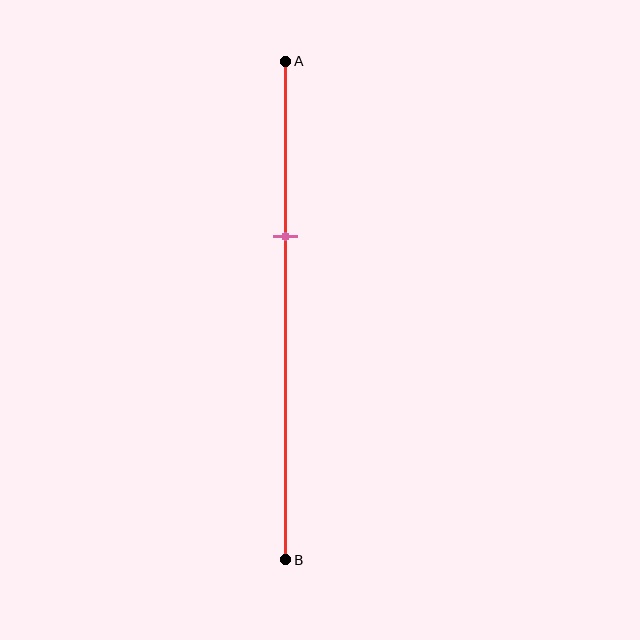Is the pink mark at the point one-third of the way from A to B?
Yes, the mark is approximately at the one-third point.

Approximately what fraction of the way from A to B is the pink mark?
The pink mark is approximately 35% of the way from A to B.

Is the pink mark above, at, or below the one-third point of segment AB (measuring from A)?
The pink mark is approximately at the one-third point of segment AB.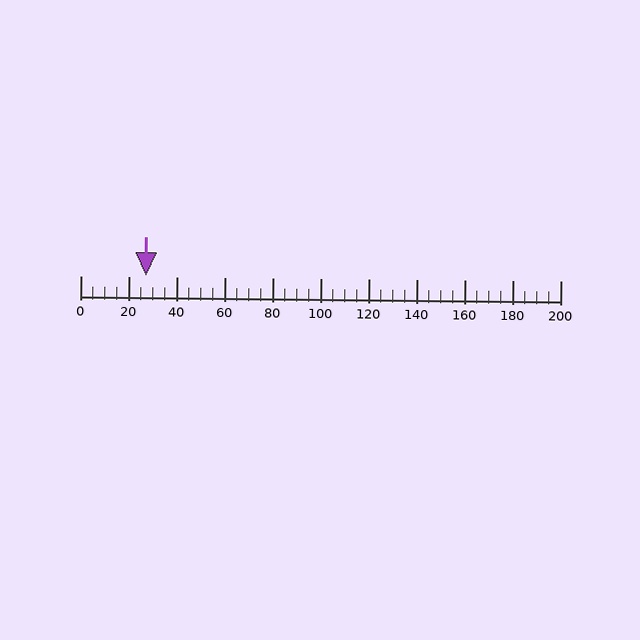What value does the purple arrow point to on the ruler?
The purple arrow points to approximately 27.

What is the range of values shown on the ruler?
The ruler shows values from 0 to 200.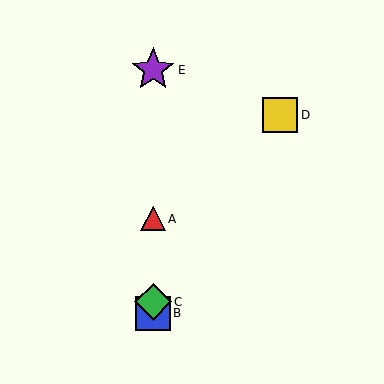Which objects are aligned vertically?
Objects A, B, C, E are aligned vertically.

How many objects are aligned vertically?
4 objects (A, B, C, E) are aligned vertically.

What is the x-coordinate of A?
Object A is at x≈153.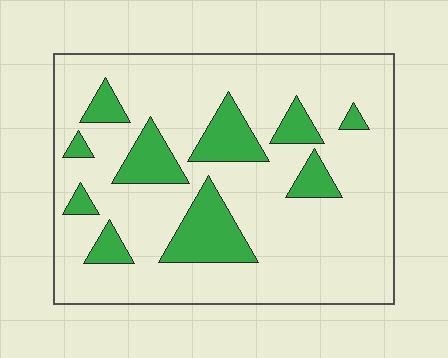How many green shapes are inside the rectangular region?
10.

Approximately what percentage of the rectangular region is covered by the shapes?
Approximately 20%.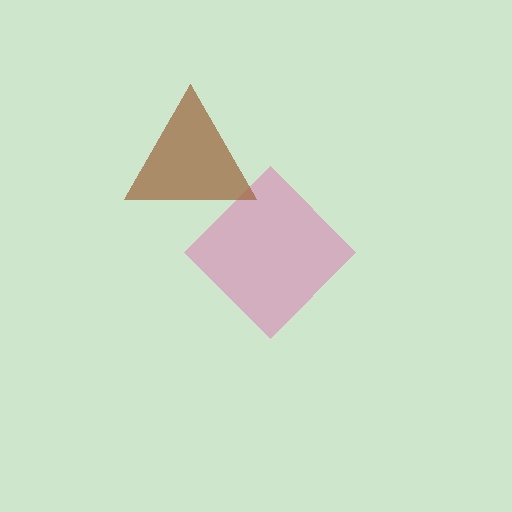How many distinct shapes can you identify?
There are 2 distinct shapes: a pink diamond, a brown triangle.